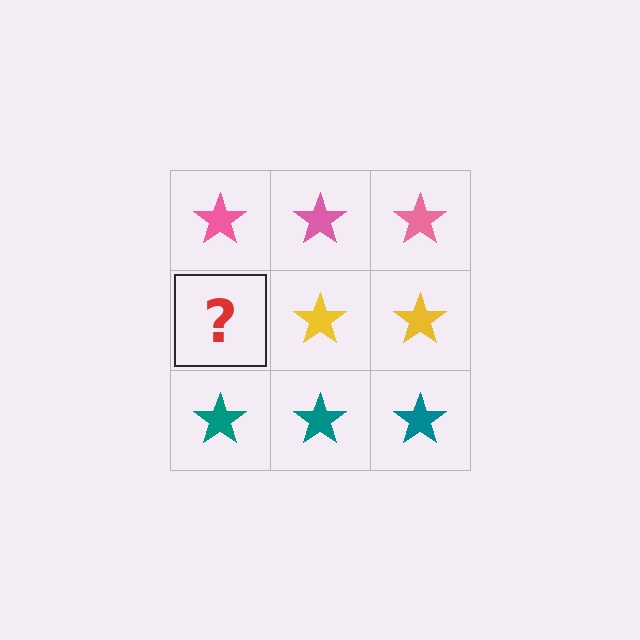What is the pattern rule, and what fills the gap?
The rule is that each row has a consistent color. The gap should be filled with a yellow star.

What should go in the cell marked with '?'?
The missing cell should contain a yellow star.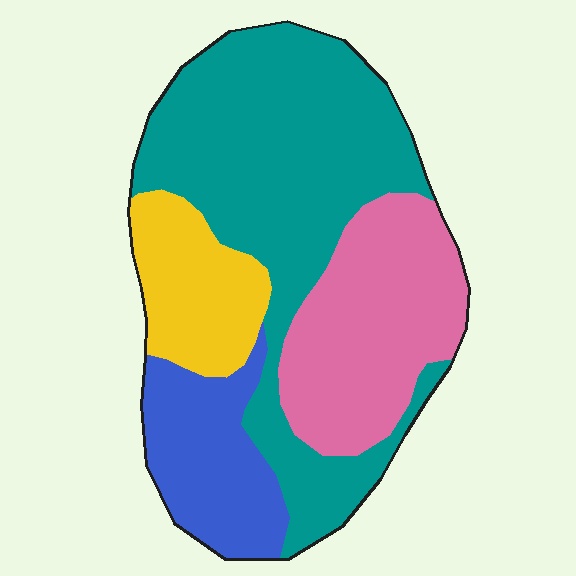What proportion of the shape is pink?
Pink covers about 25% of the shape.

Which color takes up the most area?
Teal, at roughly 45%.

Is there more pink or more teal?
Teal.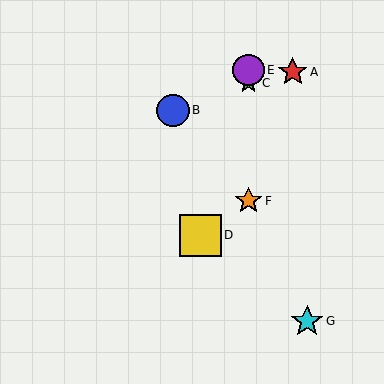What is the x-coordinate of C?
Object C is at x≈248.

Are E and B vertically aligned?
No, E is at x≈248 and B is at x≈173.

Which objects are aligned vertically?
Objects C, E, F are aligned vertically.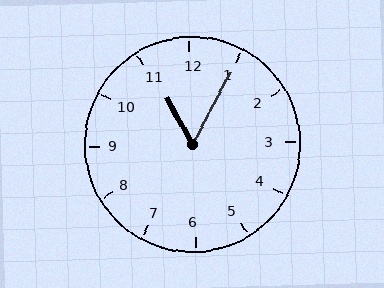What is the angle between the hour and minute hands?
Approximately 58 degrees.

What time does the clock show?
11:05.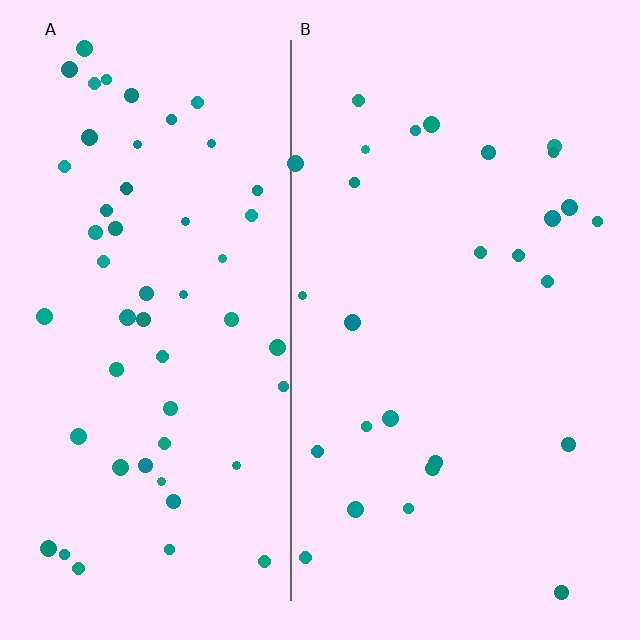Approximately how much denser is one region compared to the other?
Approximately 2.0× — region A over region B.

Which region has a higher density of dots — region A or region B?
A (the left).